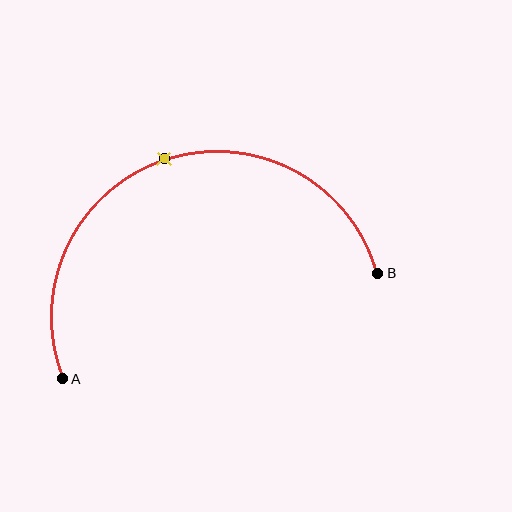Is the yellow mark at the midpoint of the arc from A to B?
Yes. The yellow mark lies on the arc at equal arc-length from both A and B — it is the arc midpoint.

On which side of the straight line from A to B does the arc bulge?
The arc bulges above the straight line connecting A and B.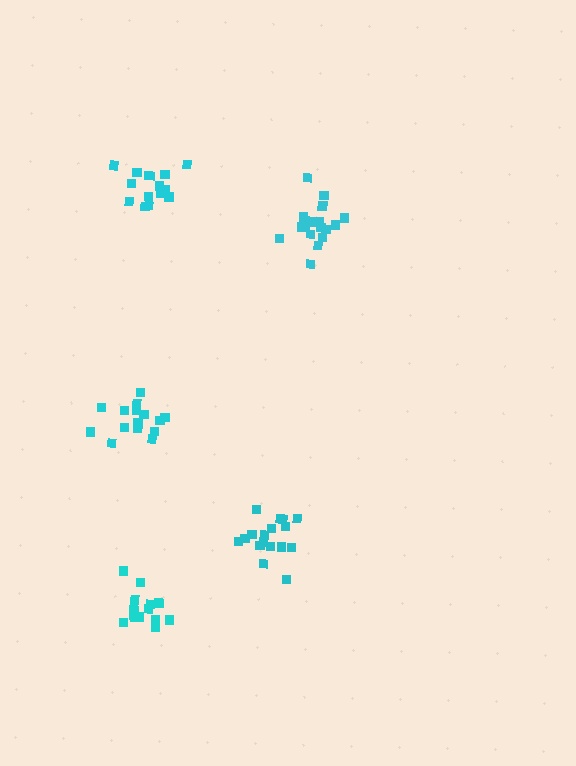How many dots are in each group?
Group 1: 16 dots, Group 2: 16 dots, Group 3: 17 dots, Group 4: 18 dots, Group 5: 16 dots (83 total).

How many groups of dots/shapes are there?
There are 5 groups.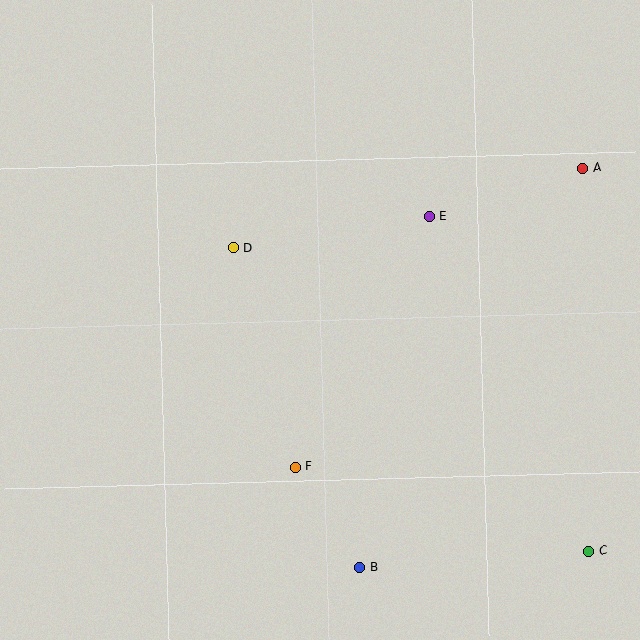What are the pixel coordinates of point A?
Point A is at (583, 168).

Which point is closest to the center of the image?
Point D at (233, 248) is closest to the center.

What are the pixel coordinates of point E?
Point E is at (430, 216).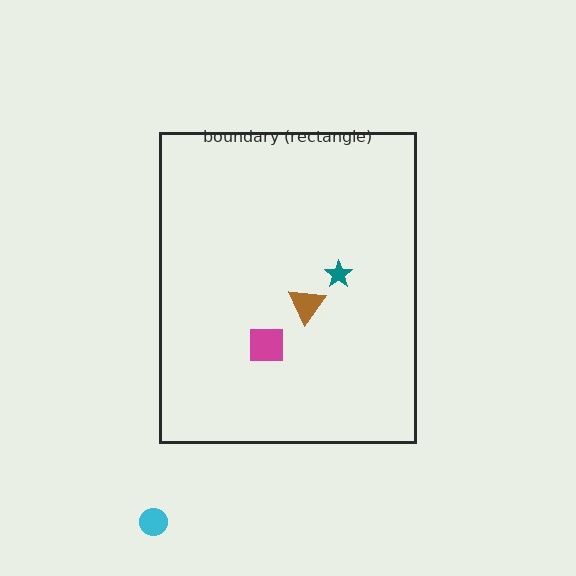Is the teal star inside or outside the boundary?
Inside.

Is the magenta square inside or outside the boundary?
Inside.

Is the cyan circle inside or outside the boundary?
Outside.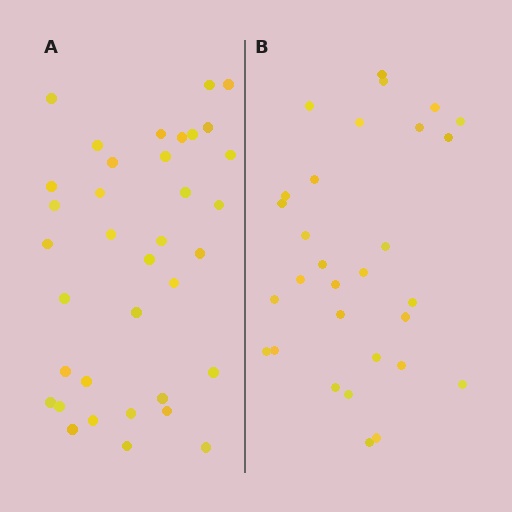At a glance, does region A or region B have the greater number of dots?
Region A (the left region) has more dots.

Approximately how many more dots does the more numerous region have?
Region A has about 6 more dots than region B.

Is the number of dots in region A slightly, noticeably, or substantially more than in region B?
Region A has only slightly more — the two regions are fairly close. The ratio is roughly 1.2 to 1.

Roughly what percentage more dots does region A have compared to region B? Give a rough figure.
About 20% more.